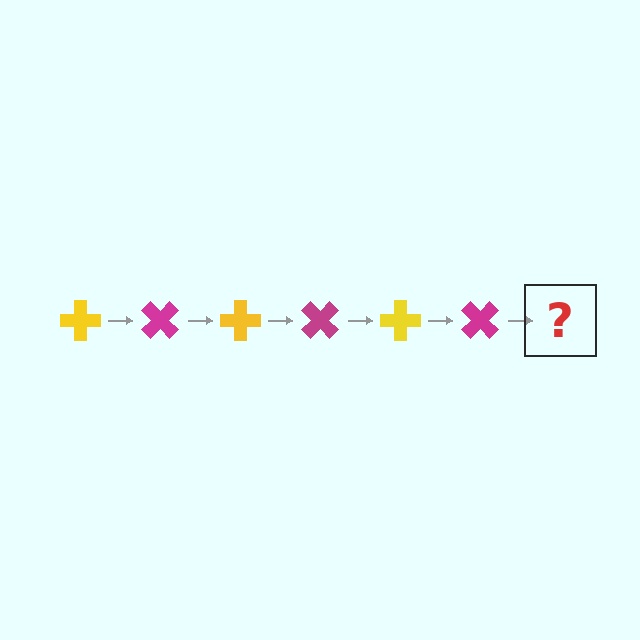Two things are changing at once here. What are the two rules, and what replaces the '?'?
The two rules are that it rotates 45 degrees each step and the color cycles through yellow and magenta. The '?' should be a yellow cross, rotated 270 degrees from the start.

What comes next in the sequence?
The next element should be a yellow cross, rotated 270 degrees from the start.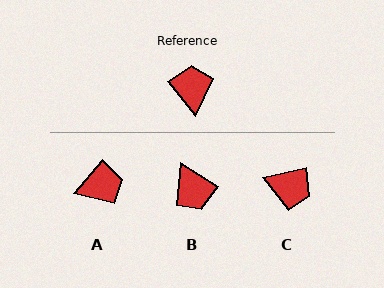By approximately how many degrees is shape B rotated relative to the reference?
Approximately 160 degrees clockwise.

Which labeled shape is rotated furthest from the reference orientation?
B, about 160 degrees away.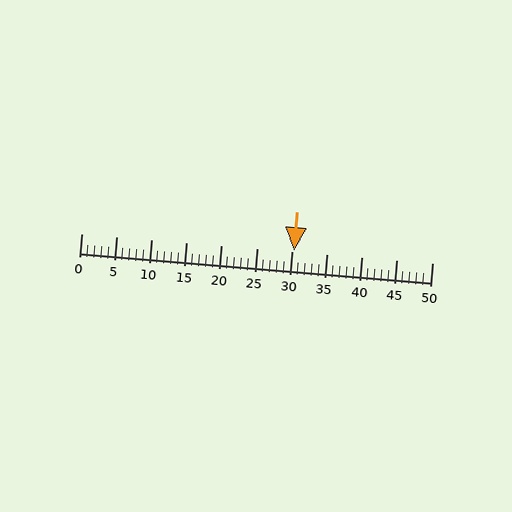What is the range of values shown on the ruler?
The ruler shows values from 0 to 50.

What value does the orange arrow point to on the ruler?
The orange arrow points to approximately 30.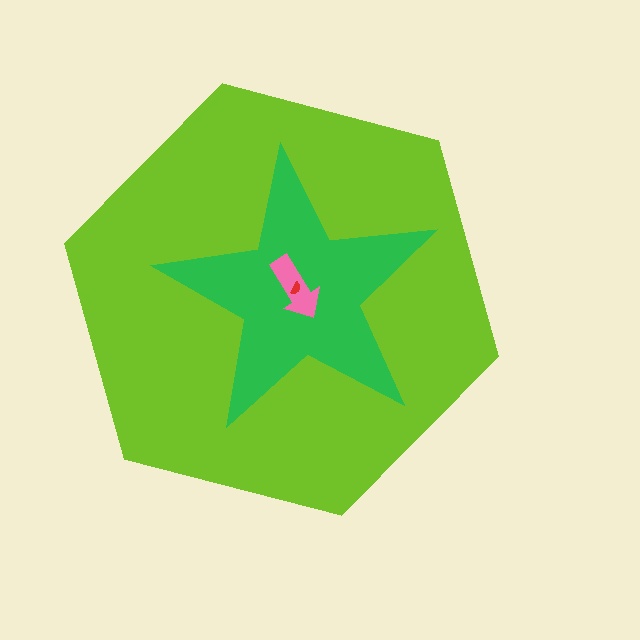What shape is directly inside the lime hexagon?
The green star.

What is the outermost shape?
The lime hexagon.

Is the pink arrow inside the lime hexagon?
Yes.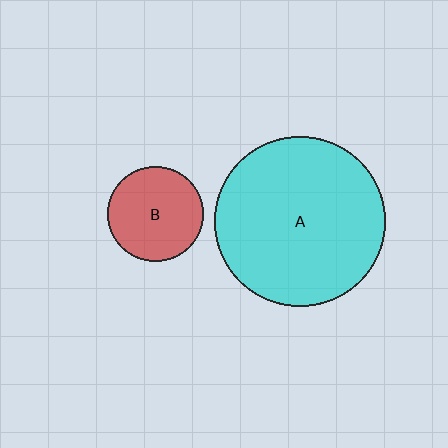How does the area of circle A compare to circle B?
Approximately 3.2 times.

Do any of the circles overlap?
No, none of the circles overlap.